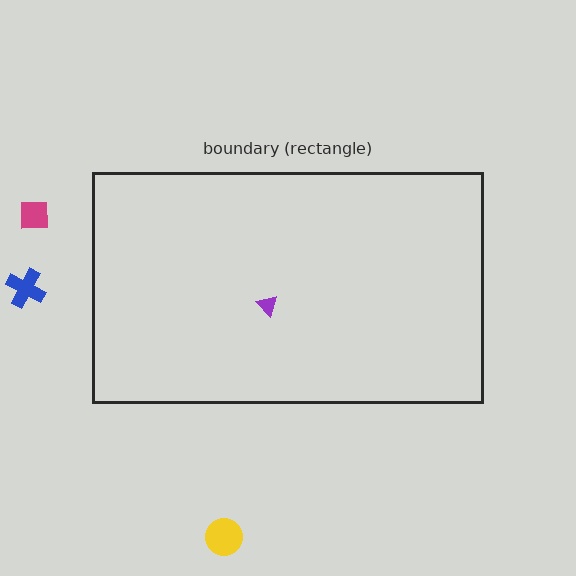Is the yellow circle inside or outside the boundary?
Outside.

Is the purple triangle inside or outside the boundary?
Inside.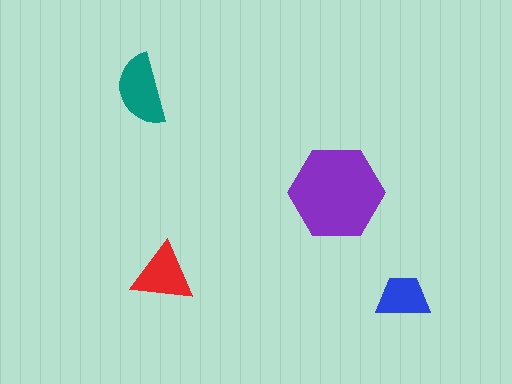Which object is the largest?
The purple hexagon.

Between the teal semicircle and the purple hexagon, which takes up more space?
The purple hexagon.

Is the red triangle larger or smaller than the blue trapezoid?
Larger.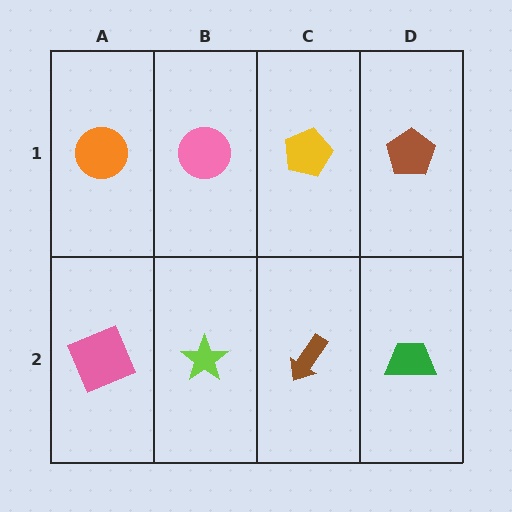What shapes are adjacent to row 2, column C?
A yellow pentagon (row 1, column C), a lime star (row 2, column B), a green trapezoid (row 2, column D).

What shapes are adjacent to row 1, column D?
A green trapezoid (row 2, column D), a yellow pentagon (row 1, column C).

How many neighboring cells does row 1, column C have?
3.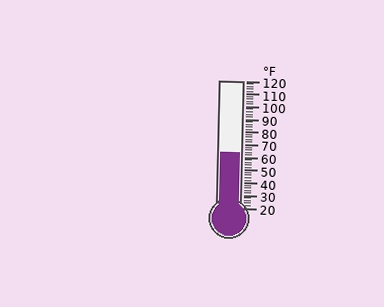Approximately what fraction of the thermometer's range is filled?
The thermometer is filled to approximately 45% of its range.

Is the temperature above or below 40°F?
The temperature is above 40°F.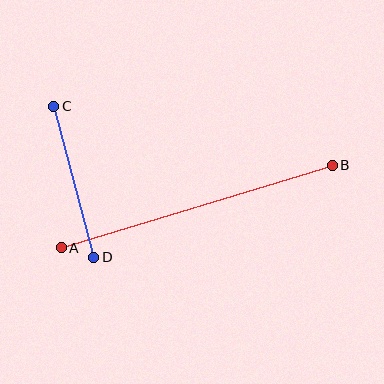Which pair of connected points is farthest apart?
Points A and B are farthest apart.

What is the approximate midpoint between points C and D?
The midpoint is at approximately (74, 182) pixels.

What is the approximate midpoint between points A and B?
The midpoint is at approximately (197, 206) pixels.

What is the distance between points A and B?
The distance is approximately 283 pixels.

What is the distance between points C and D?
The distance is approximately 156 pixels.